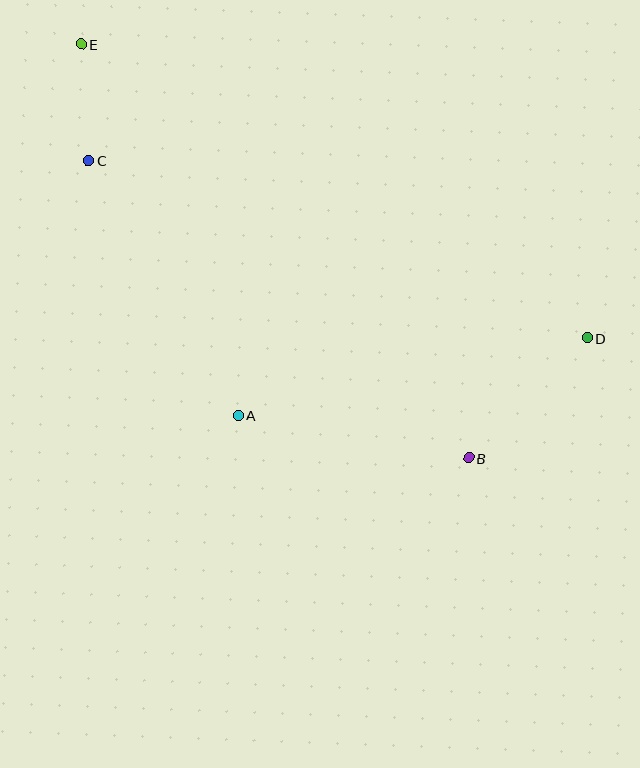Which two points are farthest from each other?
Points D and E are farthest from each other.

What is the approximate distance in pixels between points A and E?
The distance between A and E is approximately 403 pixels.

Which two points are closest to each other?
Points C and E are closest to each other.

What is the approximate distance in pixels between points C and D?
The distance between C and D is approximately 529 pixels.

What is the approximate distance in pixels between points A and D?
The distance between A and D is approximately 357 pixels.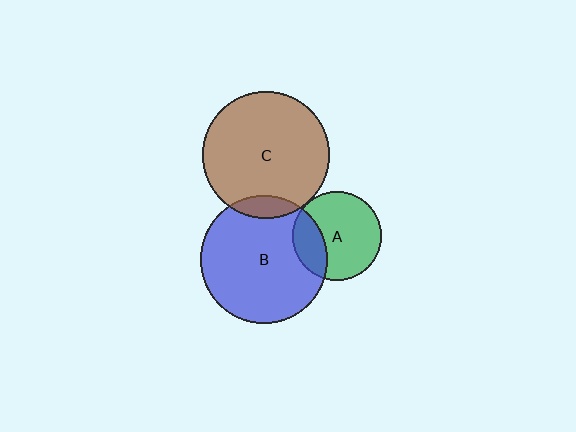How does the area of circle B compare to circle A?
Approximately 2.1 times.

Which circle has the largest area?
Circle B (blue).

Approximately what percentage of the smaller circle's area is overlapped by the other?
Approximately 5%.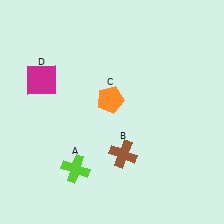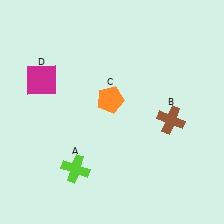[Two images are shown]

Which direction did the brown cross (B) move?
The brown cross (B) moved right.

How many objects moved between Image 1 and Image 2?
1 object moved between the two images.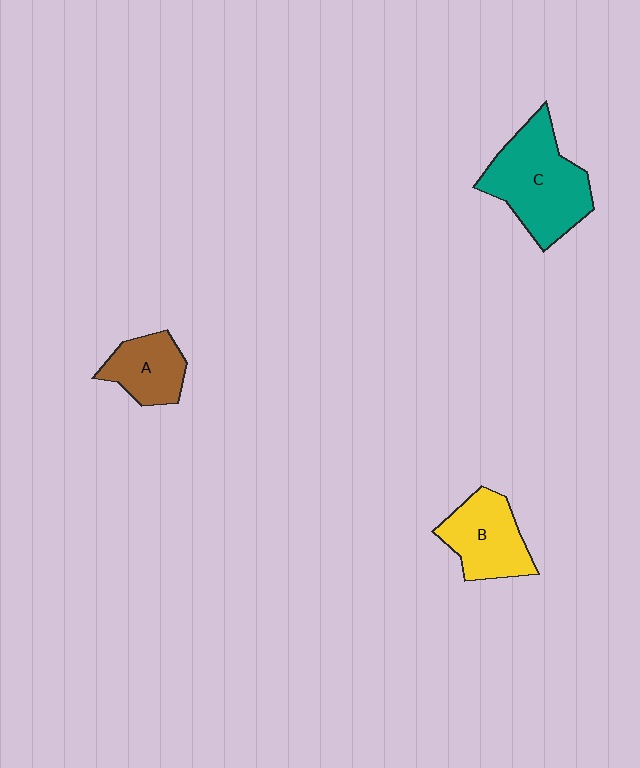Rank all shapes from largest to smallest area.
From largest to smallest: C (teal), B (yellow), A (brown).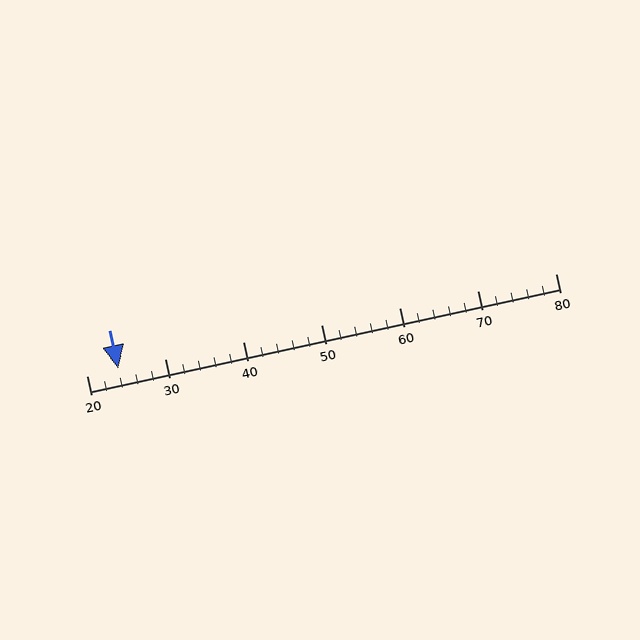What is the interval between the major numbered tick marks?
The major tick marks are spaced 10 units apart.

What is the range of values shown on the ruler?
The ruler shows values from 20 to 80.